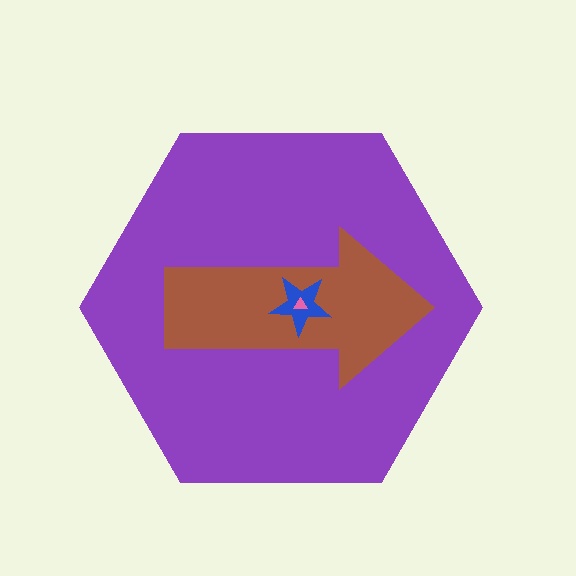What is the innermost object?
The pink triangle.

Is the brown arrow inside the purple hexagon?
Yes.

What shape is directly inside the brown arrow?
The blue star.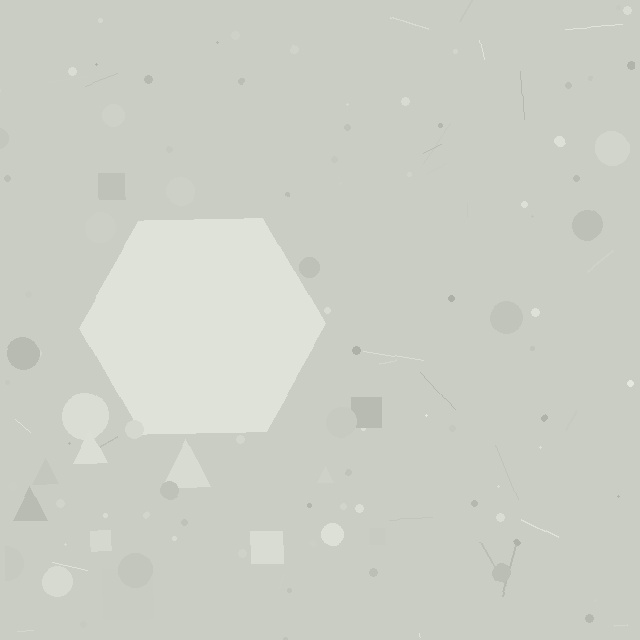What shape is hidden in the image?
A hexagon is hidden in the image.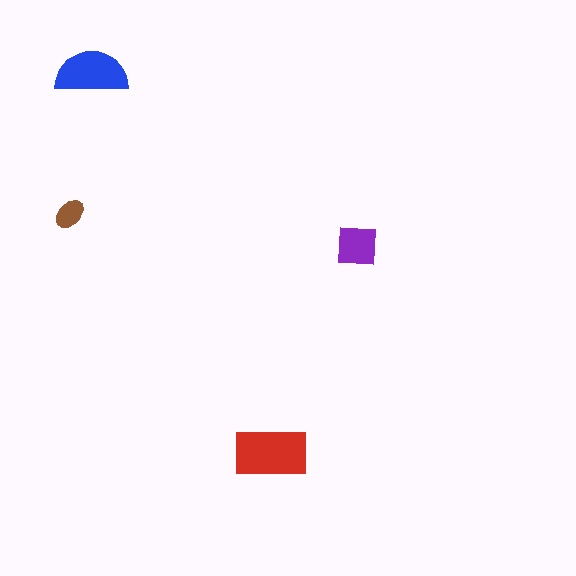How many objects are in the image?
There are 4 objects in the image.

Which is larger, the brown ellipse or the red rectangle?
The red rectangle.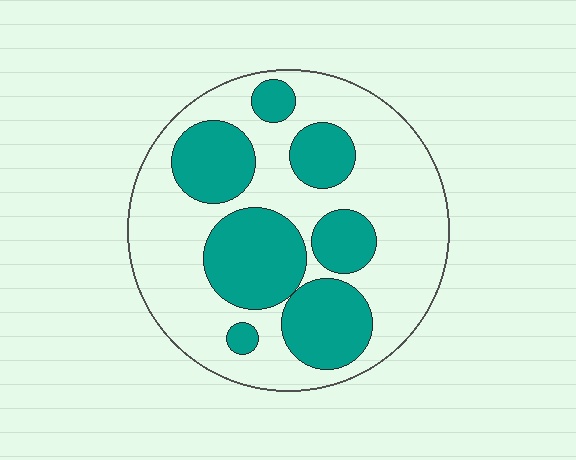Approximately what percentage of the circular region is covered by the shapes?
Approximately 35%.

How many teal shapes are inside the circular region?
7.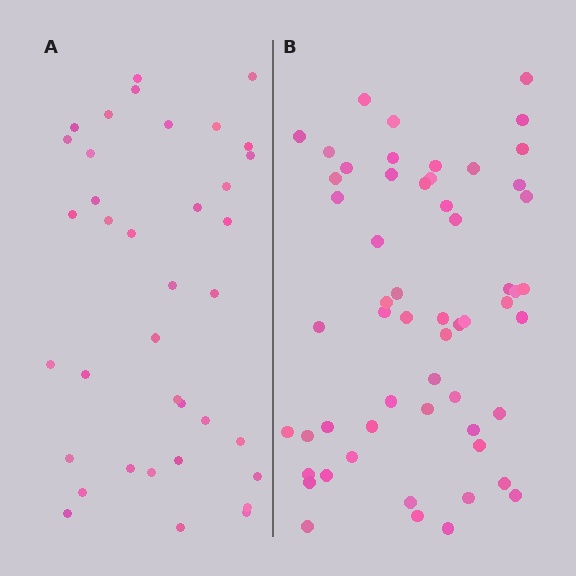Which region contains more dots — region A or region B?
Region B (the right region) has more dots.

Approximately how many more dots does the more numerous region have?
Region B has approximately 20 more dots than region A.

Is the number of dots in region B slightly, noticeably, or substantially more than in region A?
Region B has substantially more. The ratio is roughly 1.5 to 1.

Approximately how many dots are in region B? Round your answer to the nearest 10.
About 60 dots. (The exact count is 57, which rounds to 60.)